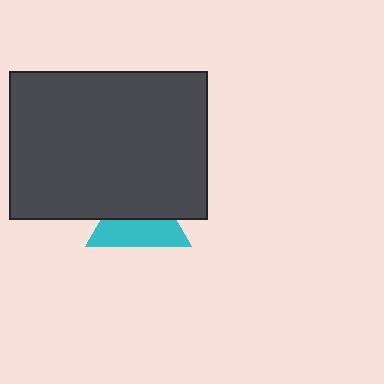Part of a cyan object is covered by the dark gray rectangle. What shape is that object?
It is a triangle.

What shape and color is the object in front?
The object in front is a dark gray rectangle.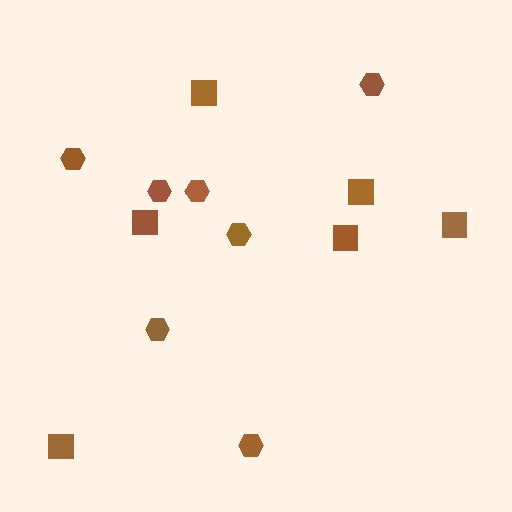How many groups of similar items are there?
There are 2 groups: one group of hexagons (7) and one group of squares (6).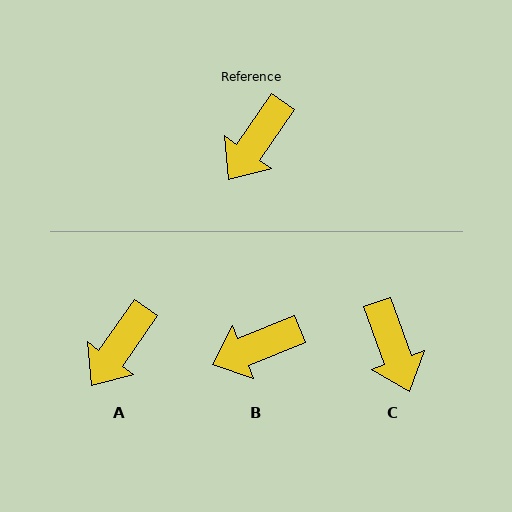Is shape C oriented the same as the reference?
No, it is off by about 55 degrees.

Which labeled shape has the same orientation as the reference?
A.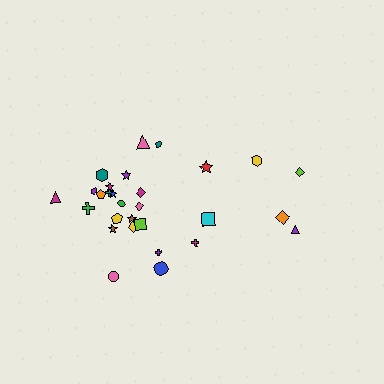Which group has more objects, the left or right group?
The left group.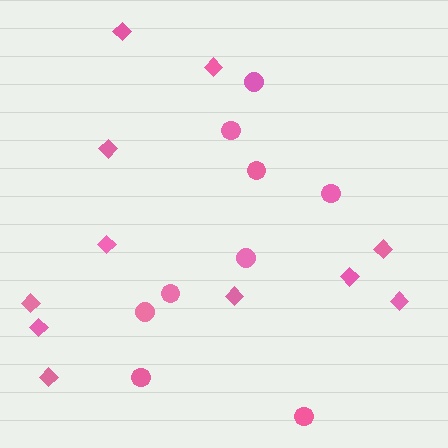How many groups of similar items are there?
There are 2 groups: one group of diamonds (11) and one group of circles (9).